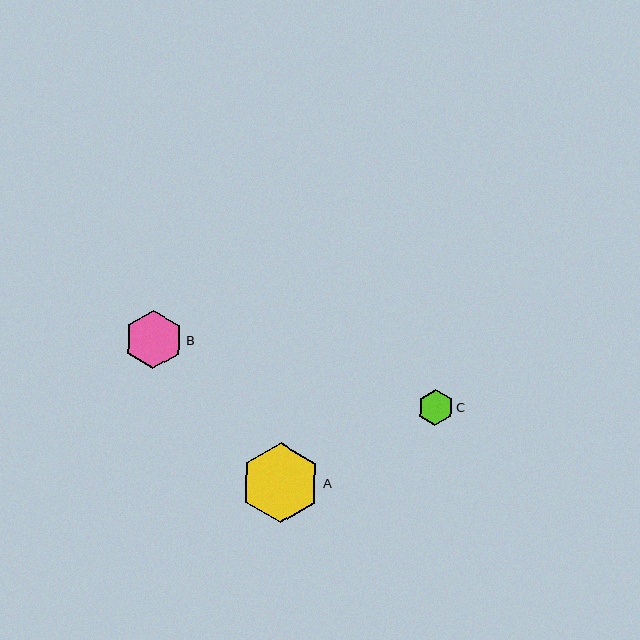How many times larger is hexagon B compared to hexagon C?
Hexagon B is approximately 1.6 times the size of hexagon C.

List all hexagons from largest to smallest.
From largest to smallest: A, B, C.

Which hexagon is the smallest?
Hexagon C is the smallest with a size of approximately 35 pixels.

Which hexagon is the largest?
Hexagon A is the largest with a size of approximately 80 pixels.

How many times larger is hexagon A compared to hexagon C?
Hexagon A is approximately 2.3 times the size of hexagon C.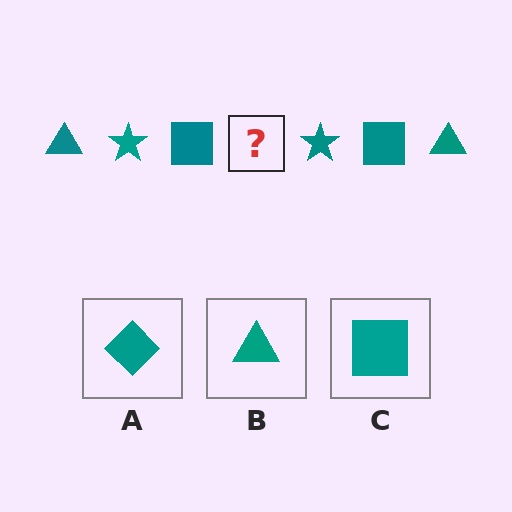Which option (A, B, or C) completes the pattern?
B.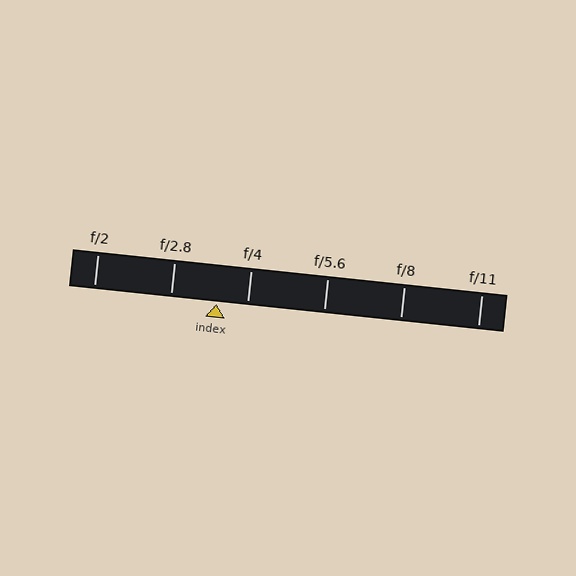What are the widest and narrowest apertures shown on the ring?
The widest aperture shown is f/2 and the narrowest is f/11.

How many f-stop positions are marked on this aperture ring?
There are 6 f-stop positions marked.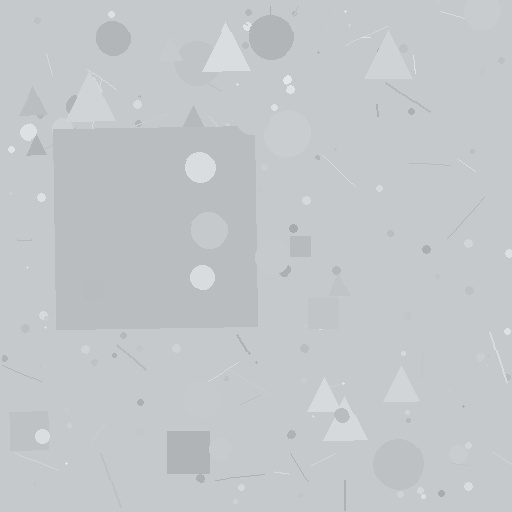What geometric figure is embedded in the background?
A square is embedded in the background.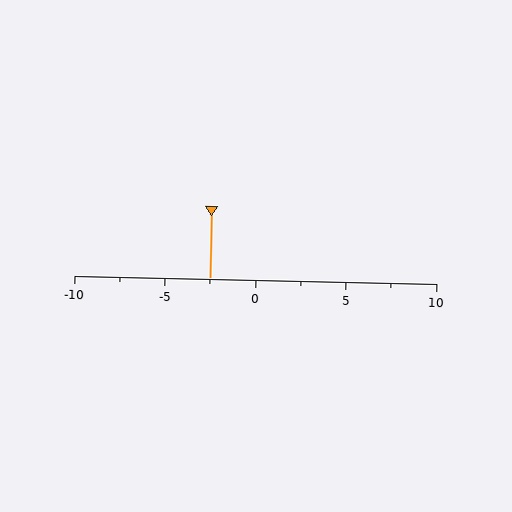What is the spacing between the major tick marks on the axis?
The major ticks are spaced 5 apart.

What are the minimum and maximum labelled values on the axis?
The axis runs from -10 to 10.